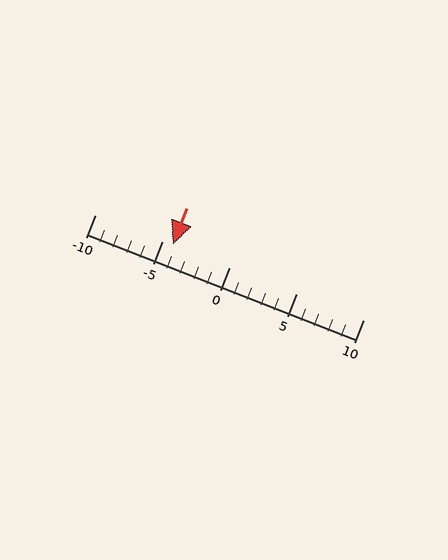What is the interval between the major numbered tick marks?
The major tick marks are spaced 5 units apart.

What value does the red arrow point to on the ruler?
The red arrow points to approximately -4.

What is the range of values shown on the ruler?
The ruler shows values from -10 to 10.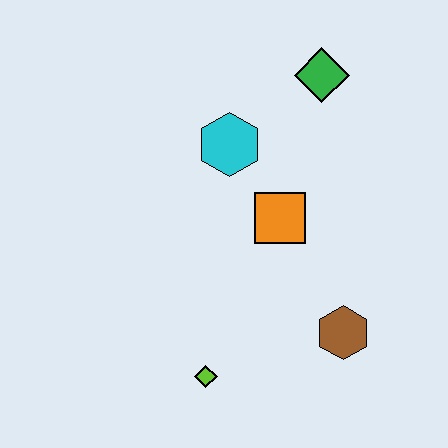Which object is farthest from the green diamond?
The lime diamond is farthest from the green diamond.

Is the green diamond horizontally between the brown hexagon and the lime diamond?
Yes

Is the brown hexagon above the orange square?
No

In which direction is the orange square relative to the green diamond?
The orange square is below the green diamond.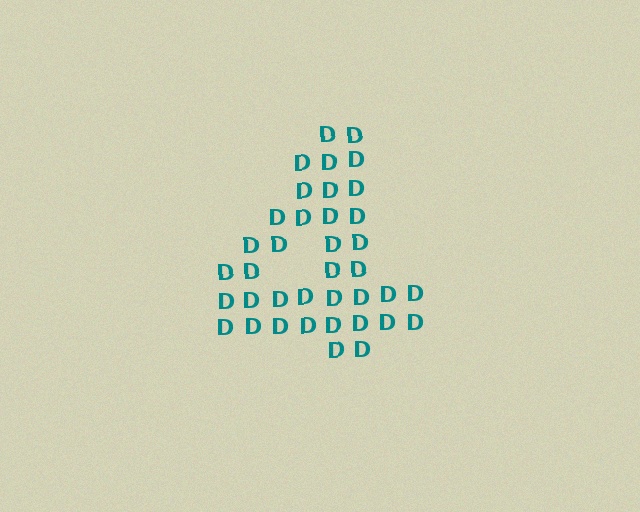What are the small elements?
The small elements are letter D's.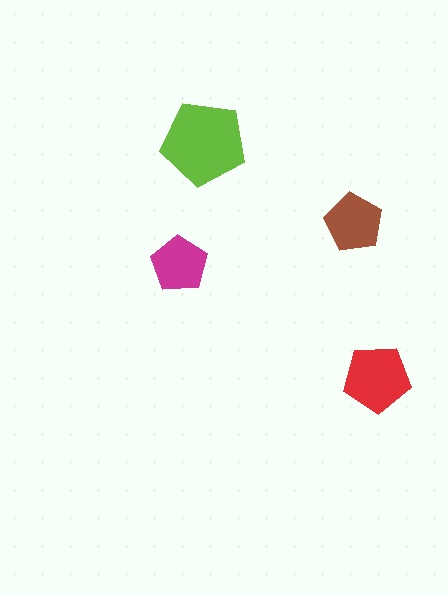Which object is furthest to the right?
The red pentagon is rightmost.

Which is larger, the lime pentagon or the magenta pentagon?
The lime one.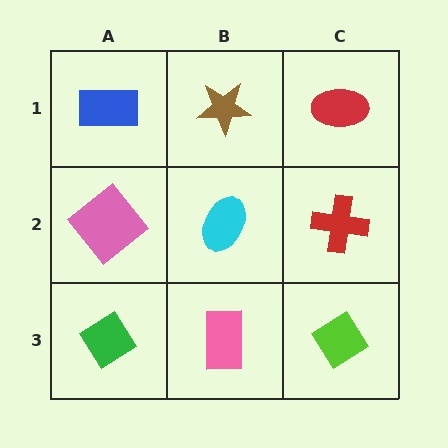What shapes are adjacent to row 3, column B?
A cyan ellipse (row 2, column B), a green diamond (row 3, column A), a lime diamond (row 3, column C).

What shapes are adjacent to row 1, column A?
A pink diamond (row 2, column A), a brown star (row 1, column B).